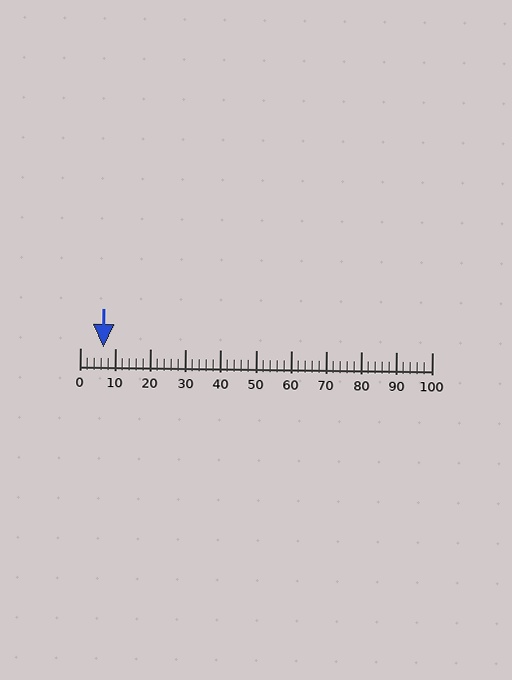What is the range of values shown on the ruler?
The ruler shows values from 0 to 100.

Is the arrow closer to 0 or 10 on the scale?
The arrow is closer to 10.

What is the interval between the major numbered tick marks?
The major tick marks are spaced 10 units apart.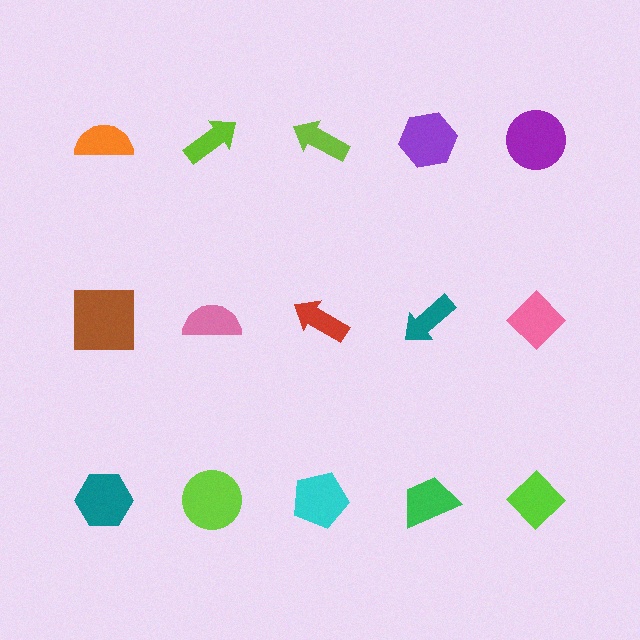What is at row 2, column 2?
A pink semicircle.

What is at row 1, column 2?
A lime arrow.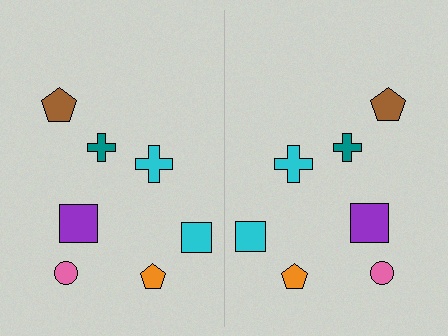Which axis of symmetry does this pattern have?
The pattern has a vertical axis of symmetry running through the center of the image.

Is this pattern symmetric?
Yes, this pattern has bilateral (reflection) symmetry.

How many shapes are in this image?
There are 14 shapes in this image.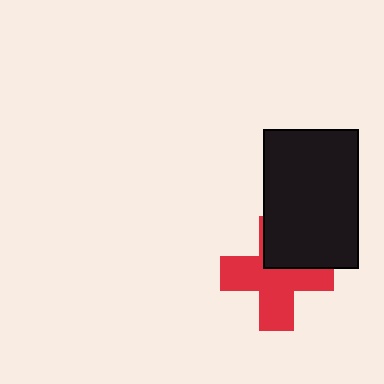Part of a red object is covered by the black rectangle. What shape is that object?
It is a cross.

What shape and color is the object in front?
The object in front is a black rectangle.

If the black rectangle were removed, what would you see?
You would see the complete red cross.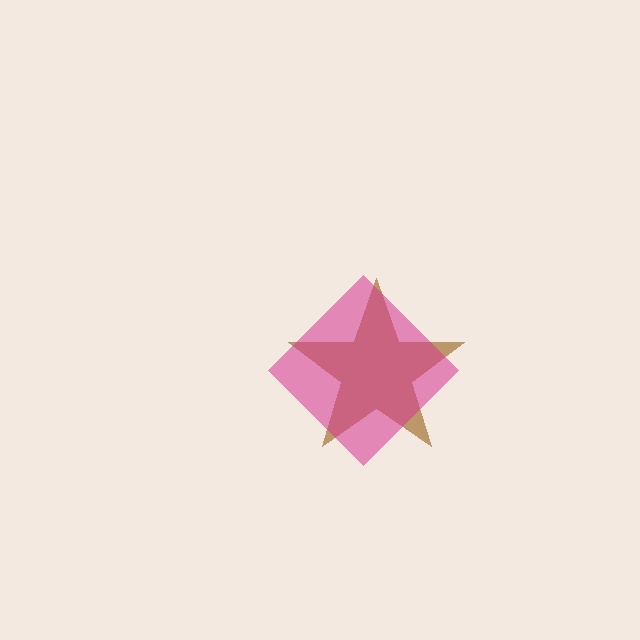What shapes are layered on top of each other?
The layered shapes are: a brown star, a magenta diamond.